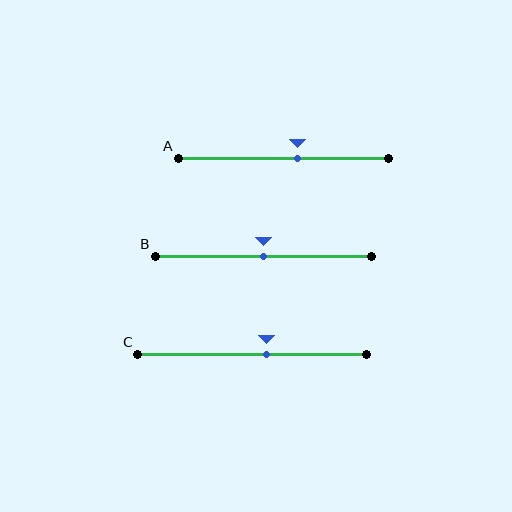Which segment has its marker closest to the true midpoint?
Segment B has its marker closest to the true midpoint.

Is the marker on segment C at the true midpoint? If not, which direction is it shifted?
No, the marker on segment C is shifted to the right by about 6% of the segment length.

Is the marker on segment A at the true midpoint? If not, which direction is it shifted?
No, the marker on segment A is shifted to the right by about 7% of the segment length.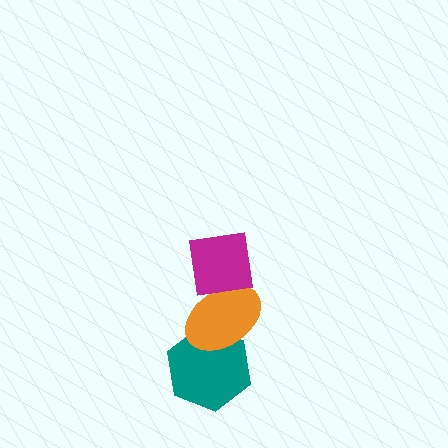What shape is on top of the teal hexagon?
The orange ellipse is on top of the teal hexagon.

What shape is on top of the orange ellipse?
The magenta square is on top of the orange ellipse.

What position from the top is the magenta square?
The magenta square is 1st from the top.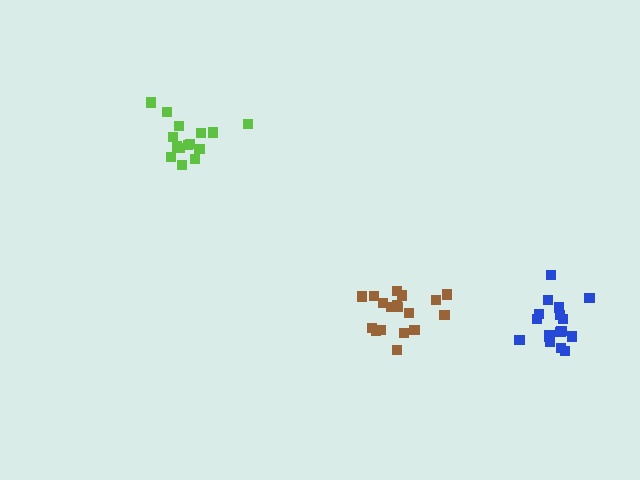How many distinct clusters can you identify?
There are 3 distinct clusters.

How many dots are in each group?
Group 1: 18 dots, Group 2: 15 dots, Group 3: 17 dots (50 total).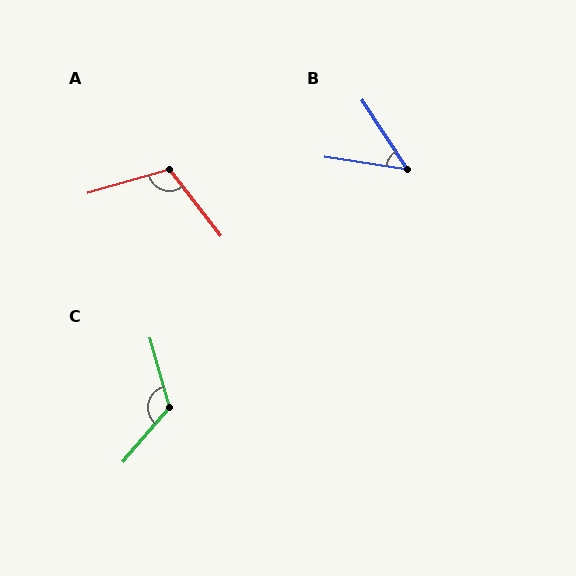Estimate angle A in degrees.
Approximately 112 degrees.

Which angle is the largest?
C, at approximately 124 degrees.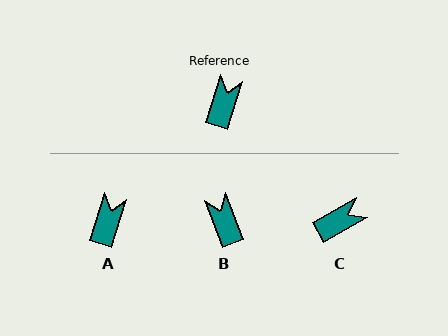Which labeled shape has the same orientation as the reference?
A.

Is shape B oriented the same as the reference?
No, it is off by about 38 degrees.